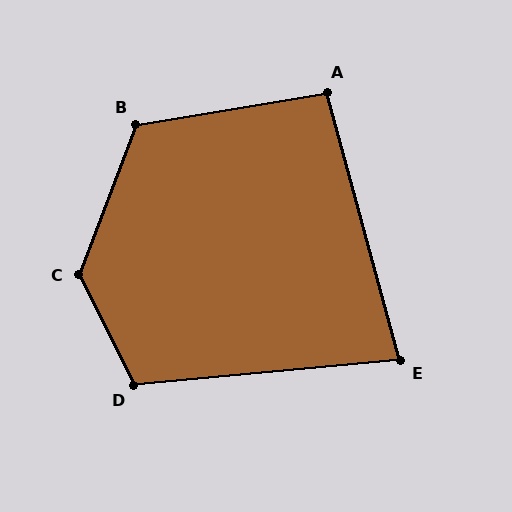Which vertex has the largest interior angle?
C, at approximately 133 degrees.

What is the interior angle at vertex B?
Approximately 120 degrees (obtuse).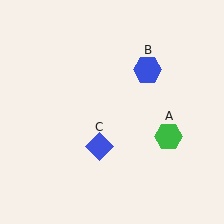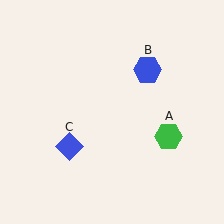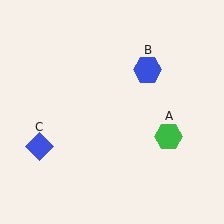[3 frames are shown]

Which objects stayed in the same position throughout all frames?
Green hexagon (object A) and blue hexagon (object B) remained stationary.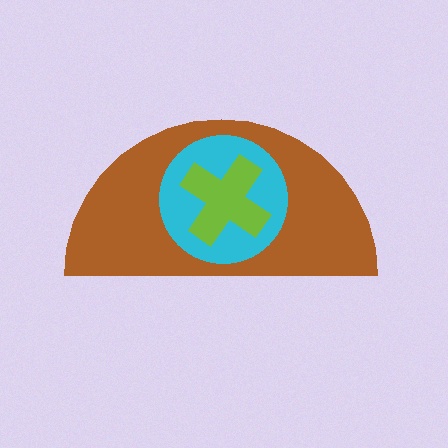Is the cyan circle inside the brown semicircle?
Yes.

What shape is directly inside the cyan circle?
The lime cross.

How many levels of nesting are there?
3.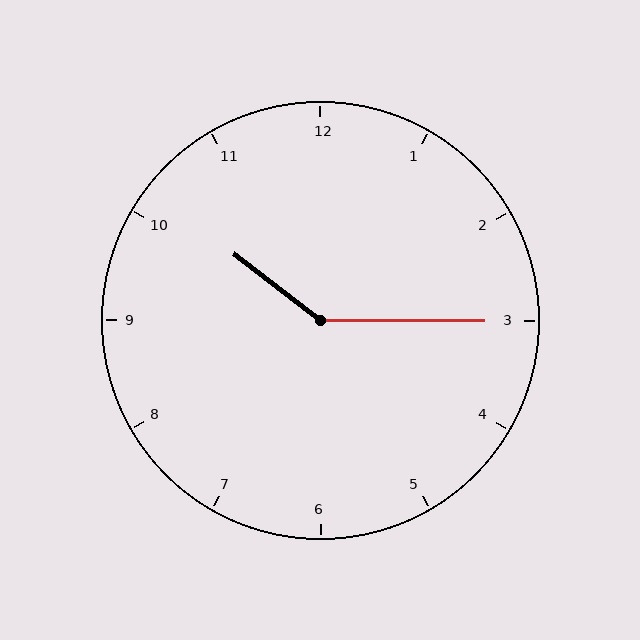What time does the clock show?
10:15.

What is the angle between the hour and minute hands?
Approximately 142 degrees.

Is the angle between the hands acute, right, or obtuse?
It is obtuse.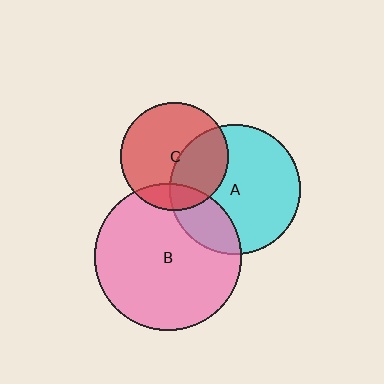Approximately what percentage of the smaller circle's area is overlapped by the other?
Approximately 40%.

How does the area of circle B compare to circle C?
Approximately 1.8 times.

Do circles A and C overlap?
Yes.